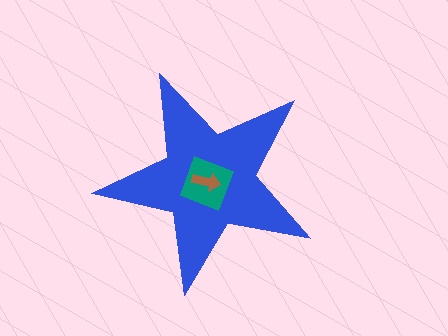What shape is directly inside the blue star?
The teal square.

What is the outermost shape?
The blue star.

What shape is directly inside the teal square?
The brown arrow.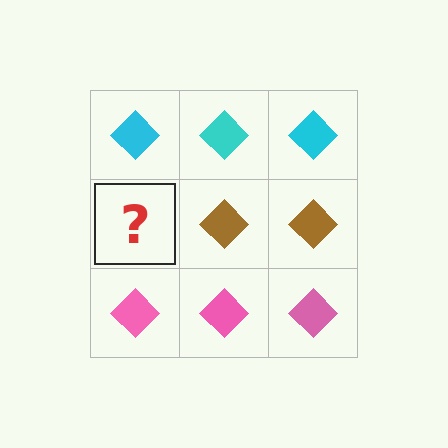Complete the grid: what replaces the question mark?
The question mark should be replaced with a brown diamond.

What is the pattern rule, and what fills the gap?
The rule is that each row has a consistent color. The gap should be filled with a brown diamond.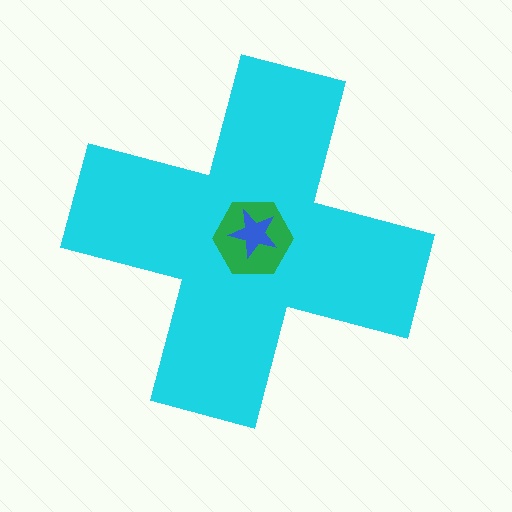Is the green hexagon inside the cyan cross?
Yes.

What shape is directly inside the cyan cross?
The green hexagon.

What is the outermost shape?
The cyan cross.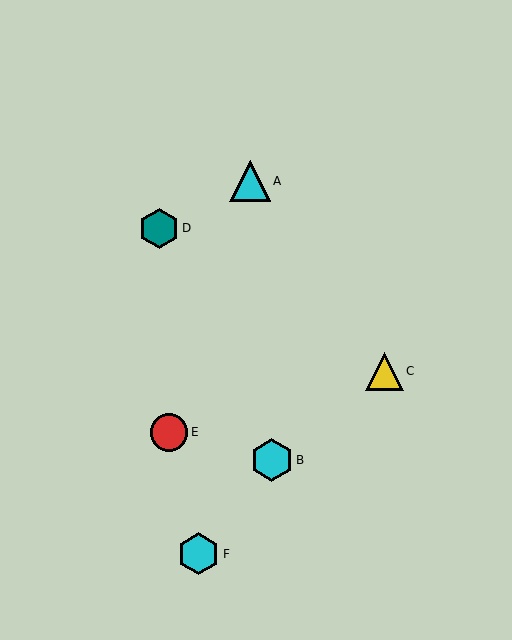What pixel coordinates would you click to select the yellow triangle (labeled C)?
Click at (384, 371) to select the yellow triangle C.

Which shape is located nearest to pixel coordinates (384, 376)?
The yellow triangle (labeled C) at (384, 371) is nearest to that location.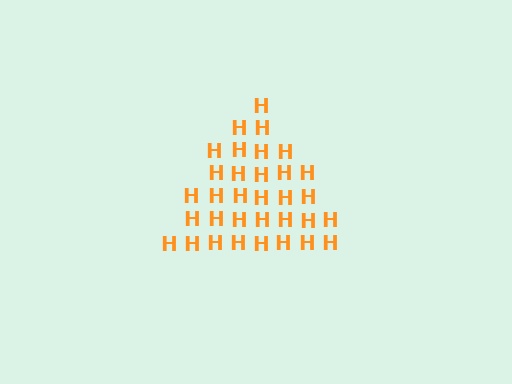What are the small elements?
The small elements are letter H's.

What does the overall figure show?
The overall figure shows a triangle.